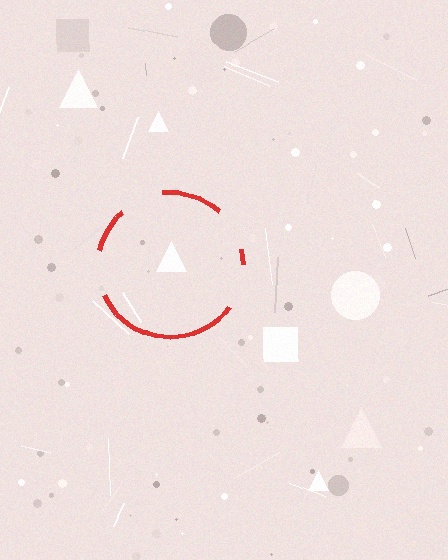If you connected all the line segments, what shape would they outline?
They would outline a circle.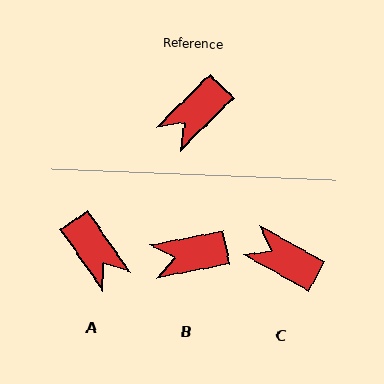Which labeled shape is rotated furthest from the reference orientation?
A, about 81 degrees away.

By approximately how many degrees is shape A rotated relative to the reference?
Approximately 81 degrees counter-clockwise.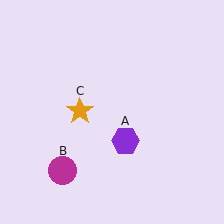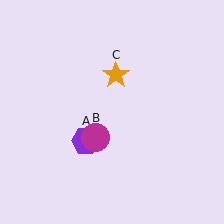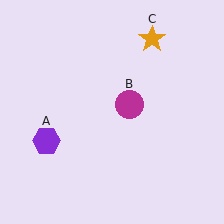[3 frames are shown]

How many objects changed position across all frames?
3 objects changed position: purple hexagon (object A), magenta circle (object B), orange star (object C).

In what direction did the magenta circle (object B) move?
The magenta circle (object B) moved up and to the right.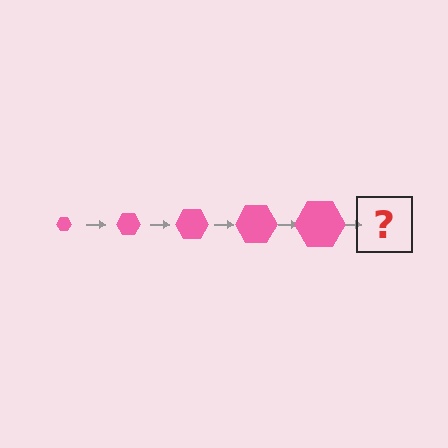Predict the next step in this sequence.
The next step is a pink hexagon, larger than the previous one.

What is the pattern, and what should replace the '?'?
The pattern is that the hexagon gets progressively larger each step. The '?' should be a pink hexagon, larger than the previous one.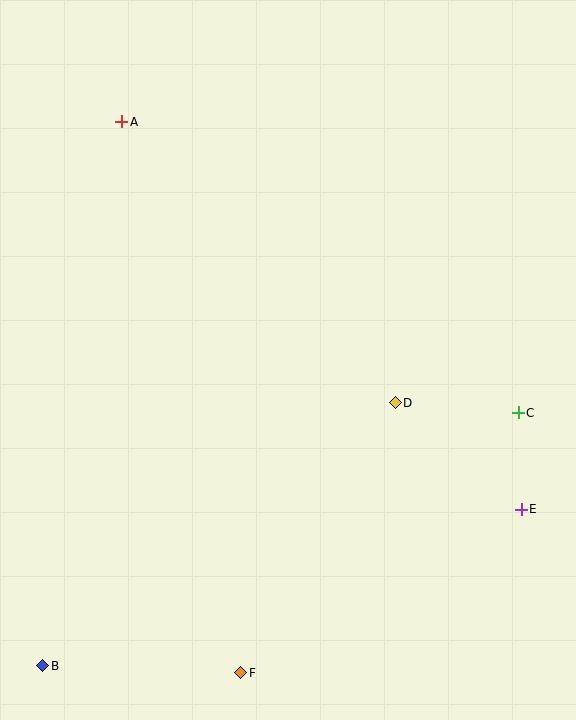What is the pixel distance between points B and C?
The distance between B and C is 539 pixels.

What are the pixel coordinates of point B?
Point B is at (43, 666).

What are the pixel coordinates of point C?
Point C is at (518, 413).